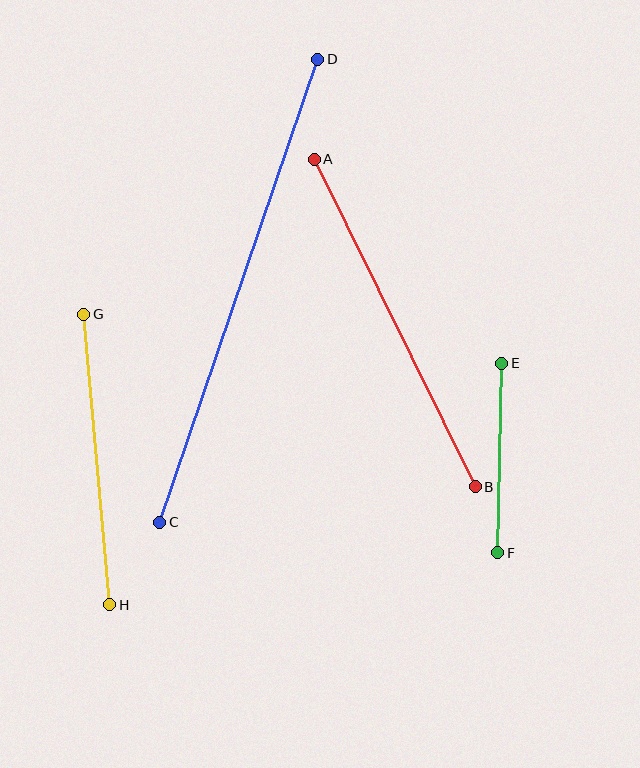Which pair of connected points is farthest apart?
Points C and D are farthest apart.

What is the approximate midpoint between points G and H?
The midpoint is at approximately (97, 460) pixels.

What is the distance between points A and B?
The distance is approximately 365 pixels.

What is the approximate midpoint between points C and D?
The midpoint is at approximately (239, 291) pixels.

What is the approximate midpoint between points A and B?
The midpoint is at approximately (395, 323) pixels.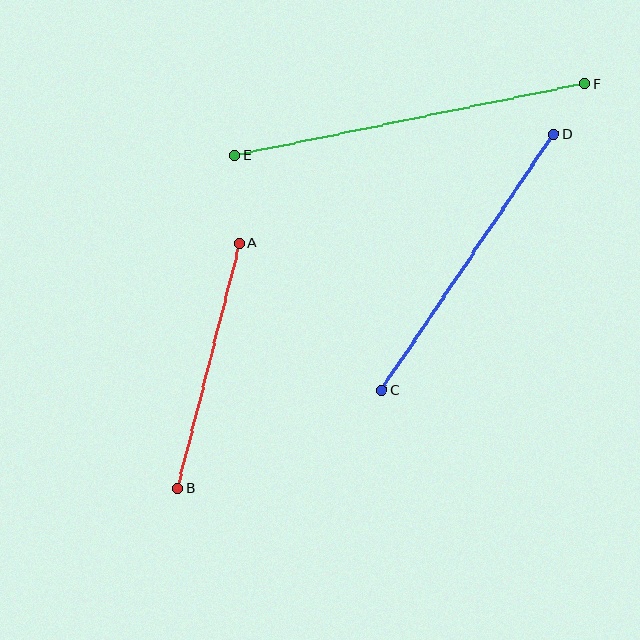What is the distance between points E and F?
The distance is approximately 357 pixels.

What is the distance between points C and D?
The distance is approximately 309 pixels.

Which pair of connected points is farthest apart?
Points E and F are farthest apart.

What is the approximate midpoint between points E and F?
The midpoint is at approximately (409, 119) pixels.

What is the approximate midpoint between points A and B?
The midpoint is at approximately (209, 366) pixels.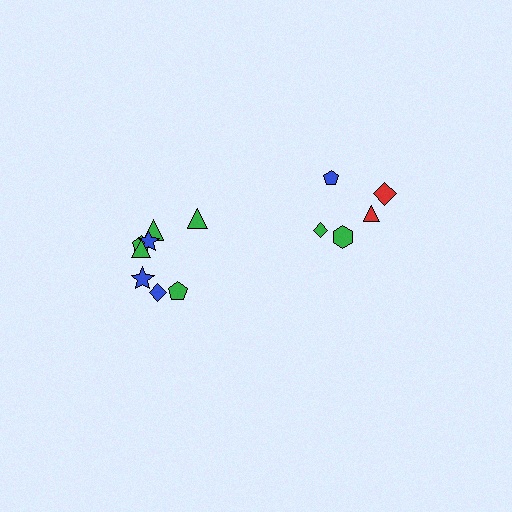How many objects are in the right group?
There are 5 objects.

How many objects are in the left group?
There are 8 objects.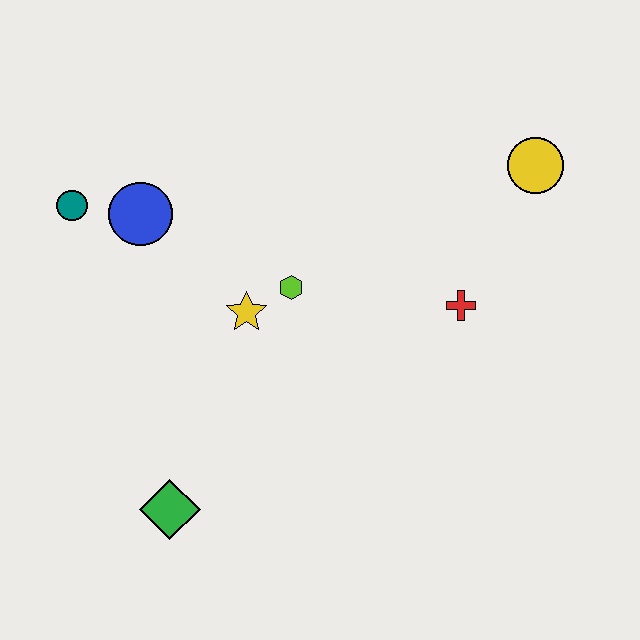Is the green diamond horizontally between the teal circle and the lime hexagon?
Yes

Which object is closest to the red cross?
The yellow circle is closest to the red cross.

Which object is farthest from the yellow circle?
The green diamond is farthest from the yellow circle.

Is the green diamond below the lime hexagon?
Yes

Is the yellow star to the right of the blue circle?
Yes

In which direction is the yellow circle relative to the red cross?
The yellow circle is above the red cross.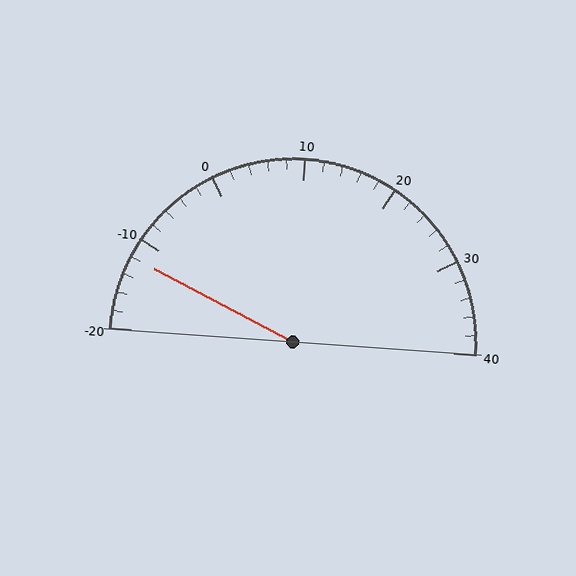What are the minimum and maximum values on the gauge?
The gauge ranges from -20 to 40.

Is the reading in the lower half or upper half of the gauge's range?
The reading is in the lower half of the range (-20 to 40).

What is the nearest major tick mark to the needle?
The nearest major tick mark is -10.